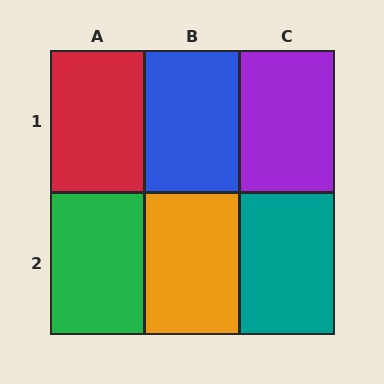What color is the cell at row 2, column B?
Orange.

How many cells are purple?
1 cell is purple.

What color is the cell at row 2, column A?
Green.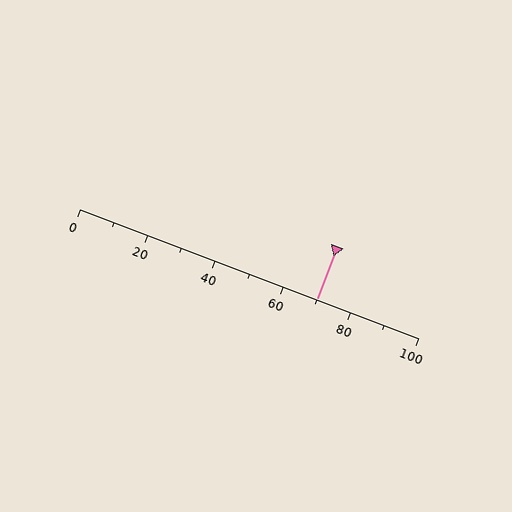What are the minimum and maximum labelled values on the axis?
The axis runs from 0 to 100.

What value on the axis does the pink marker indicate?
The marker indicates approximately 70.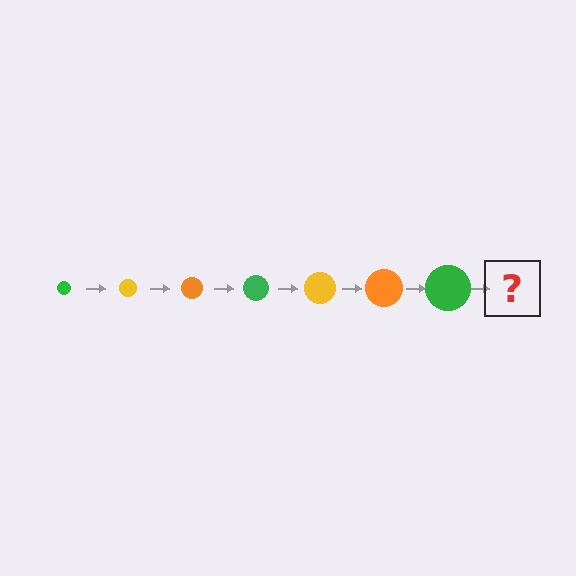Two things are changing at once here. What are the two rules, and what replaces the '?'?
The two rules are that the circle grows larger each step and the color cycles through green, yellow, and orange. The '?' should be a yellow circle, larger than the previous one.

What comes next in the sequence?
The next element should be a yellow circle, larger than the previous one.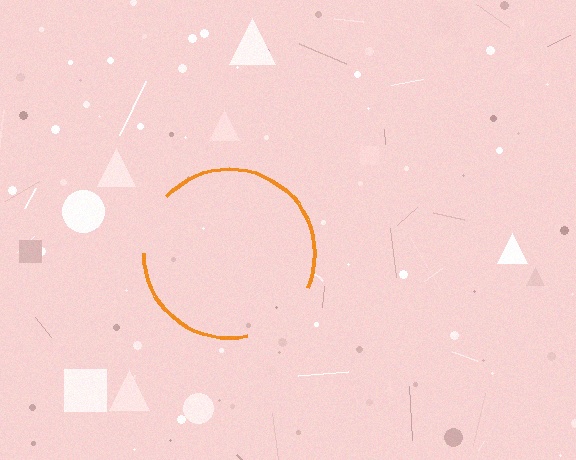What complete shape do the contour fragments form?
The contour fragments form a circle.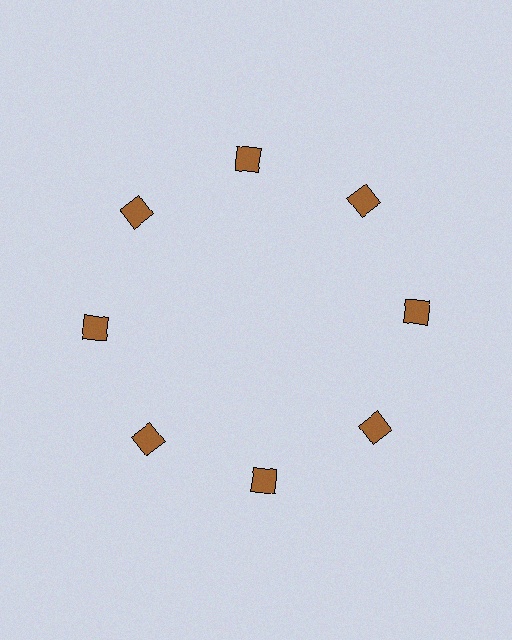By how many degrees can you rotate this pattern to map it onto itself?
The pattern maps onto itself every 45 degrees of rotation.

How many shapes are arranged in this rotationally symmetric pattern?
There are 8 shapes, arranged in 8 groups of 1.